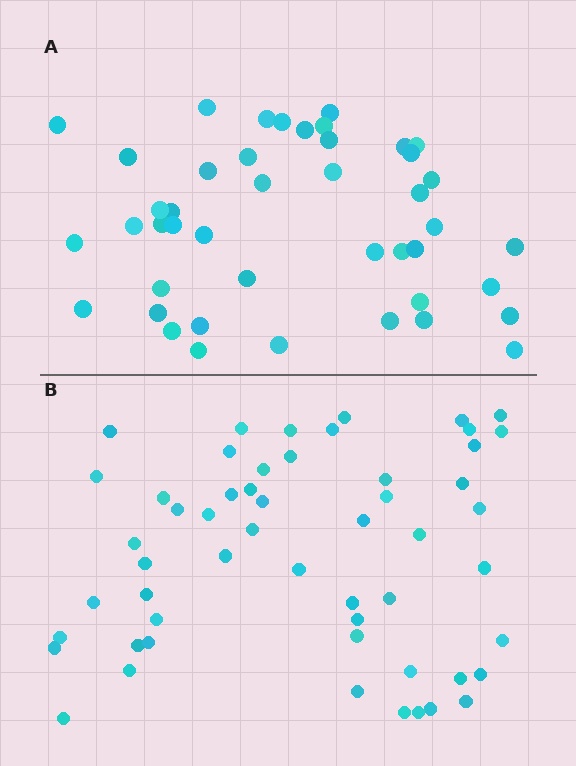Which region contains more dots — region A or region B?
Region B (the bottom region) has more dots.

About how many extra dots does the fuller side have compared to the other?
Region B has roughly 10 or so more dots than region A.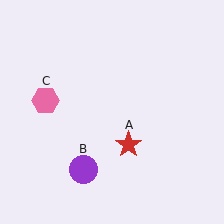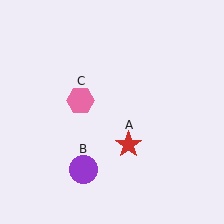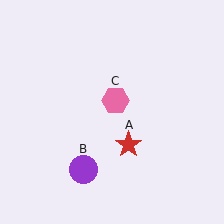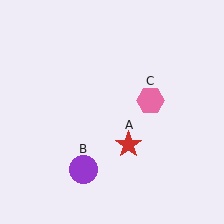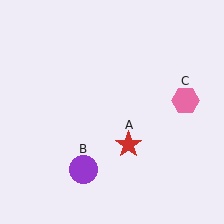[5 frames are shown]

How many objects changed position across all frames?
1 object changed position: pink hexagon (object C).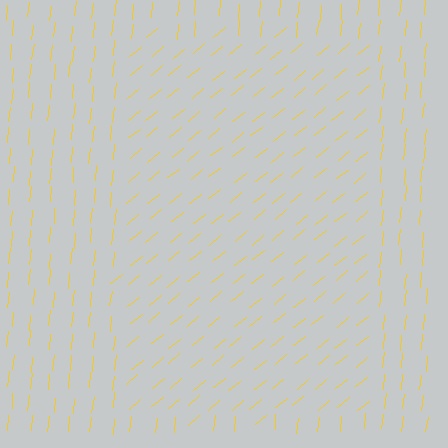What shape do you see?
I see a rectangle.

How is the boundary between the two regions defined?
The boundary is defined purely by a change in line orientation (approximately 45 degrees difference). All lines are the same color and thickness.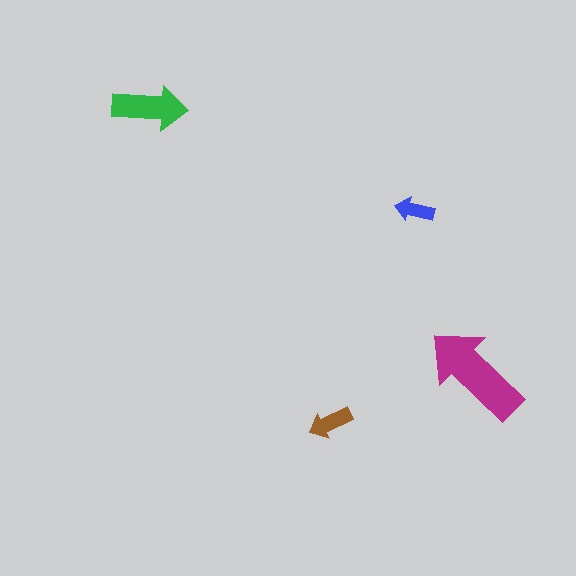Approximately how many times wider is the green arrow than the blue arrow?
About 2 times wider.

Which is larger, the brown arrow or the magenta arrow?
The magenta one.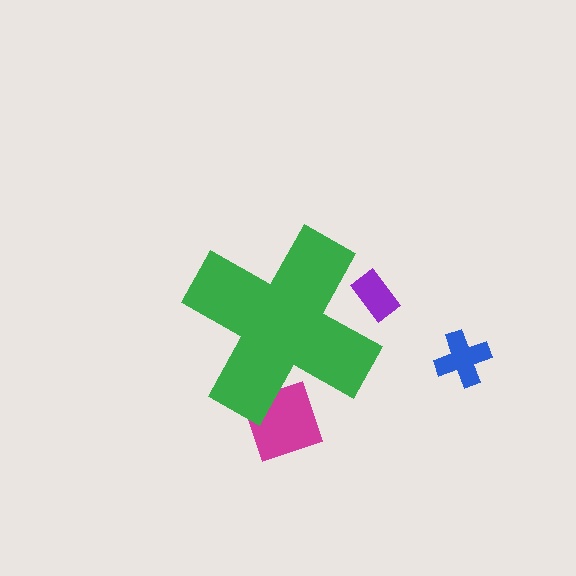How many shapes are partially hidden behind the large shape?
2 shapes are partially hidden.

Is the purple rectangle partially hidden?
Yes, the purple rectangle is partially hidden behind the green cross.